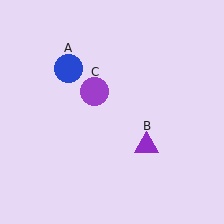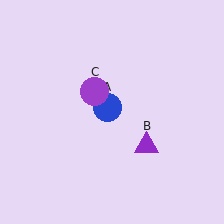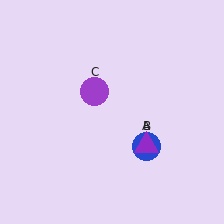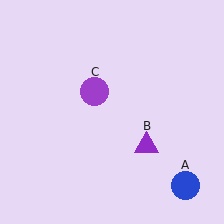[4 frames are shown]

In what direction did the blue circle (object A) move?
The blue circle (object A) moved down and to the right.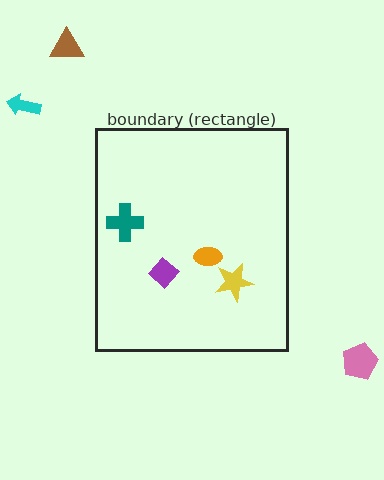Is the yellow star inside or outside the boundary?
Inside.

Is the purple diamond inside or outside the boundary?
Inside.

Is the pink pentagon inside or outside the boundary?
Outside.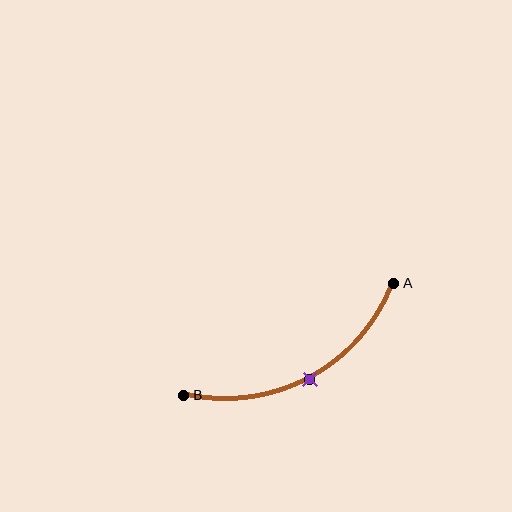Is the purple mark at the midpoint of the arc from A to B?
Yes. The purple mark lies on the arc at equal arc-length from both A and B — it is the arc midpoint.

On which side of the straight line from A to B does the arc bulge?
The arc bulges below the straight line connecting A and B.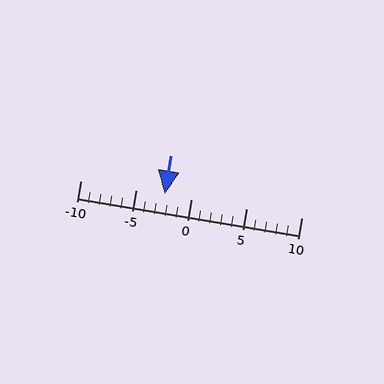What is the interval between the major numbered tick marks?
The major tick marks are spaced 5 units apart.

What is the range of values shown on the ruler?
The ruler shows values from -10 to 10.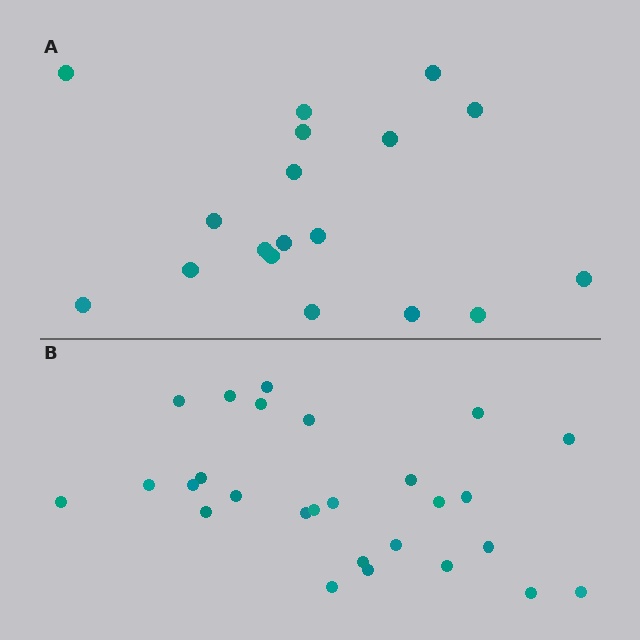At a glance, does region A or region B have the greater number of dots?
Region B (the bottom region) has more dots.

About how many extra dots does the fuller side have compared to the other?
Region B has roughly 8 or so more dots than region A.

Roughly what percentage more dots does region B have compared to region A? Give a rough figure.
About 50% more.